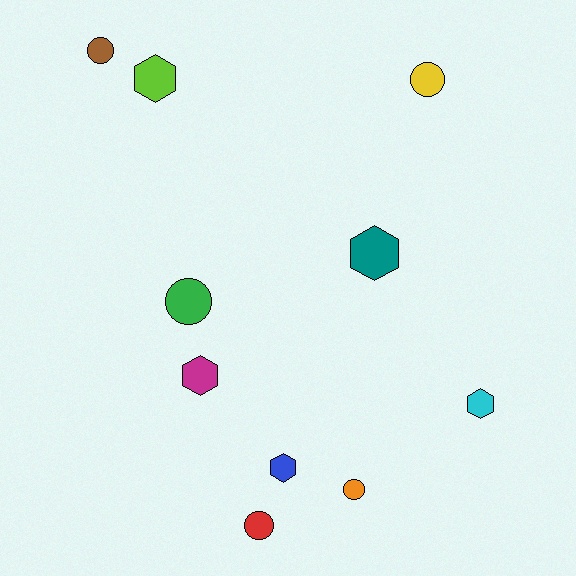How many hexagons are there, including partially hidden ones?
There are 5 hexagons.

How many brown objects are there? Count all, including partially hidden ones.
There is 1 brown object.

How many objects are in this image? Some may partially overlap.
There are 10 objects.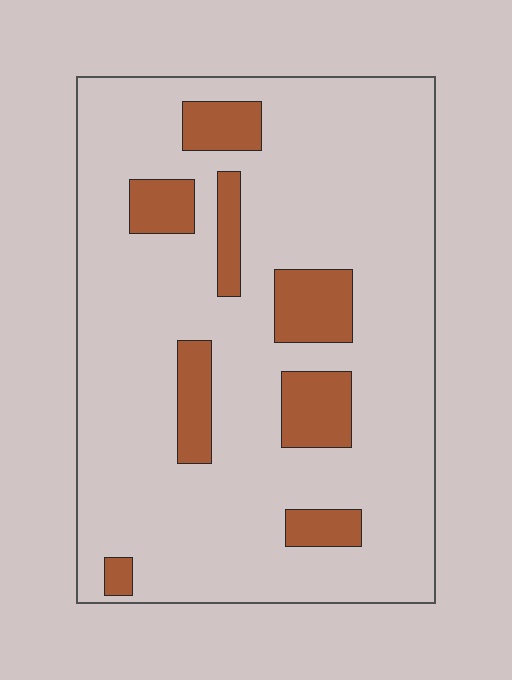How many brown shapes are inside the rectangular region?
8.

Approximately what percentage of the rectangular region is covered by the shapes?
Approximately 15%.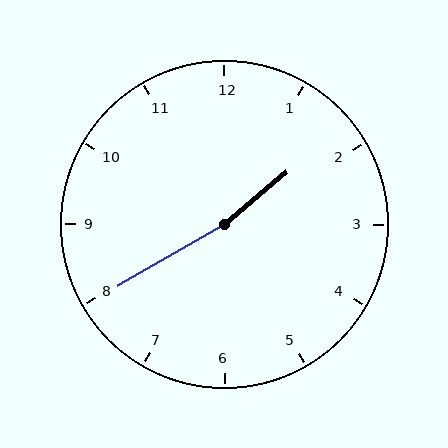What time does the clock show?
1:40.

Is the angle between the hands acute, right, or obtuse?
It is obtuse.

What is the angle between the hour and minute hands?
Approximately 170 degrees.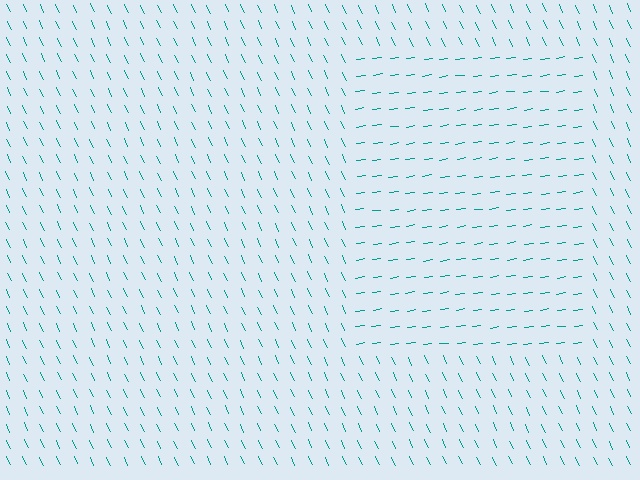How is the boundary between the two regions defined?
The boundary is defined purely by a change in line orientation (approximately 72 degrees difference). All lines are the same color and thickness.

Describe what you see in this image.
The image is filled with small teal line segments. A rectangle region in the image has lines oriented differently from the surrounding lines, creating a visible texture boundary.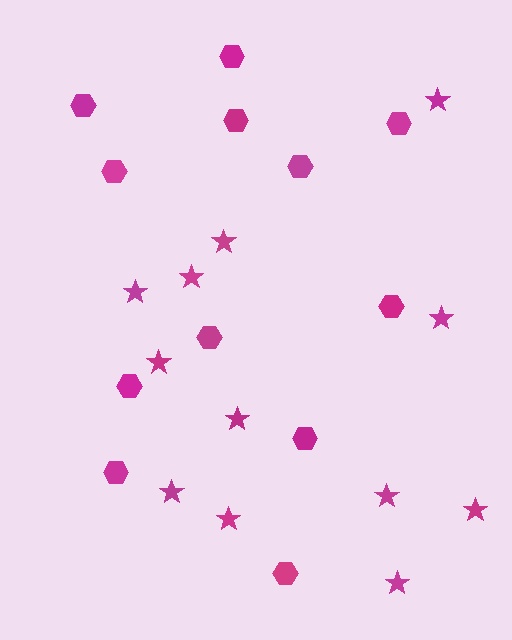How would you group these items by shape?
There are 2 groups: one group of stars (12) and one group of hexagons (12).